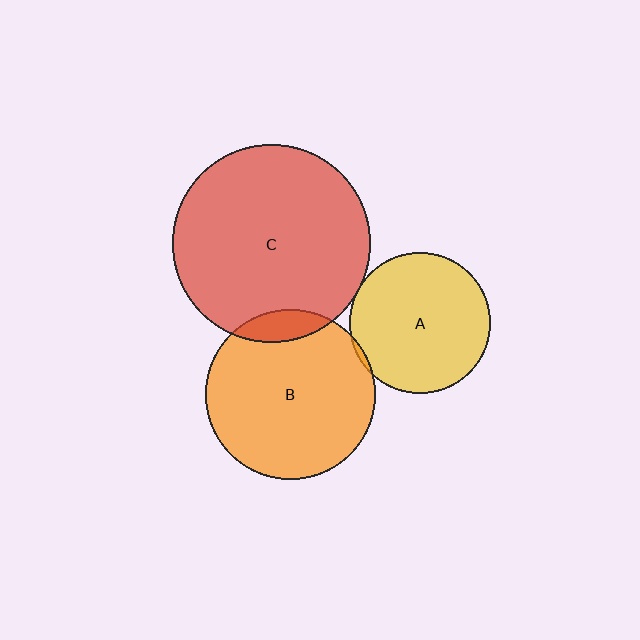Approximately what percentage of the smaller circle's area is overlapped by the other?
Approximately 10%.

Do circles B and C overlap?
Yes.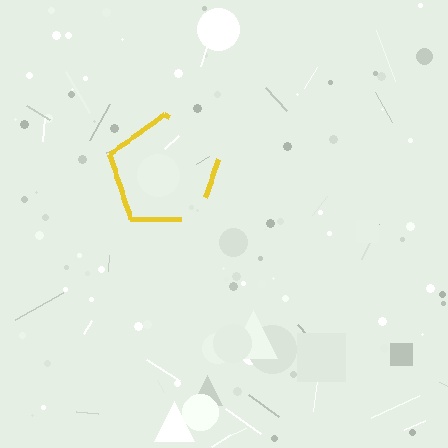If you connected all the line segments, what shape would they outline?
They would outline a pentagon.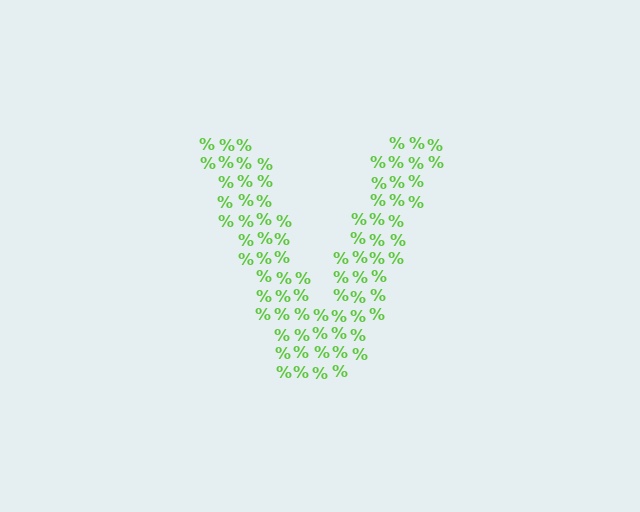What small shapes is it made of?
It is made of small percent signs.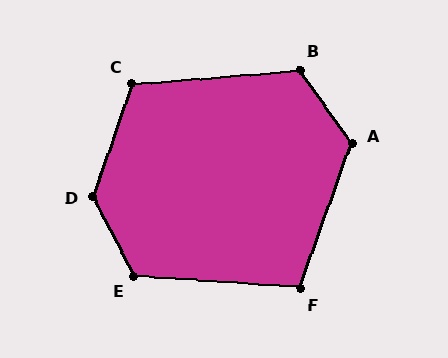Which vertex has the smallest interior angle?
F, at approximately 106 degrees.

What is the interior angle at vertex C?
Approximately 114 degrees (obtuse).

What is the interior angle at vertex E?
Approximately 121 degrees (obtuse).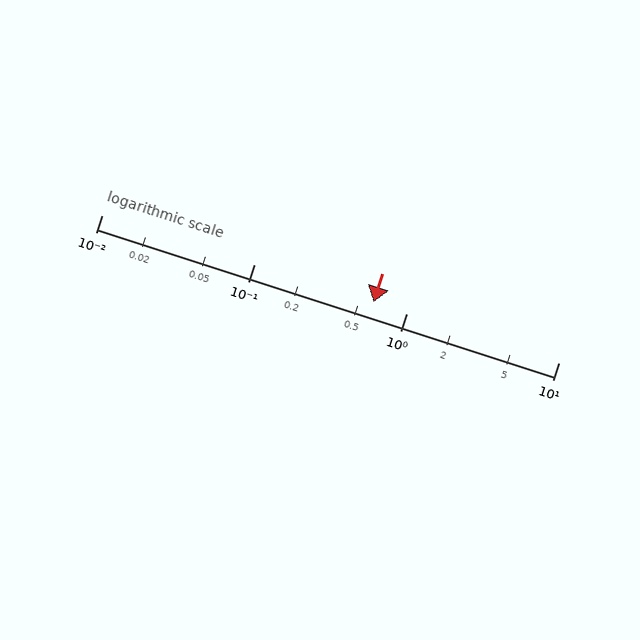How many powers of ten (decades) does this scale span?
The scale spans 3 decades, from 0.01 to 10.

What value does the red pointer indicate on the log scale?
The pointer indicates approximately 0.61.